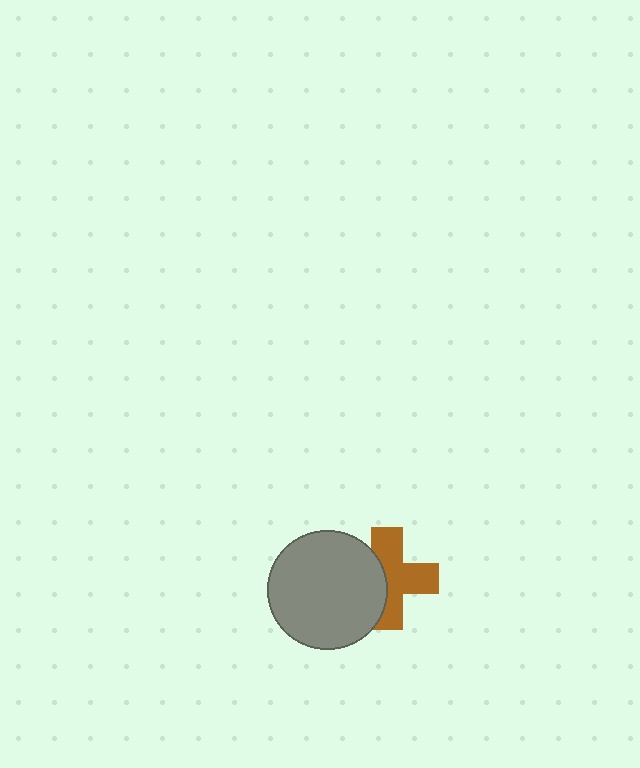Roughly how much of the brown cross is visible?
About half of it is visible (roughly 63%).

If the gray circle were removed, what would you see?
You would see the complete brown cross.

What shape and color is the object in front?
The object in front is a gray circle.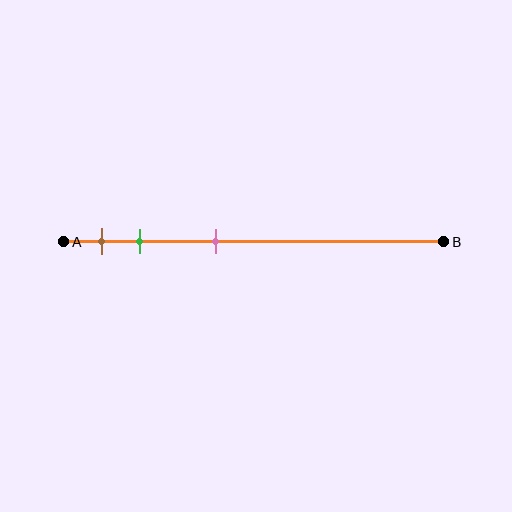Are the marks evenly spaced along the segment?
No, the marks are not evenly spaced.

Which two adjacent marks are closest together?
The brown and green marks are the closest adjacent pair.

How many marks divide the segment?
There are 3 marks dividing the segment.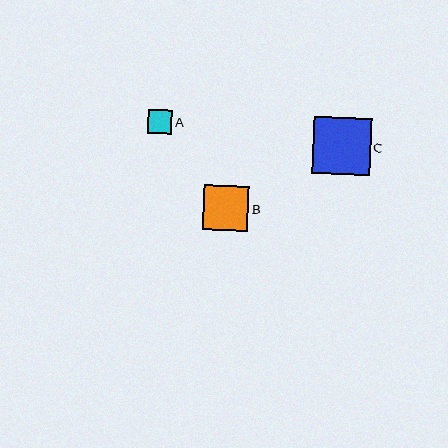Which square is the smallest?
Square A is the smallest with a size of approximately 24 pixels.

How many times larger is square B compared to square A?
Square B is approximately 1.9 times the size of square A.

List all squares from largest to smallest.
From largest to smallest: C, B, A.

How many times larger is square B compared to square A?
Square B is approximately 1.9 times the size of square A.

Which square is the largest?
Square C is the largest with a size of approximately 57 pixels.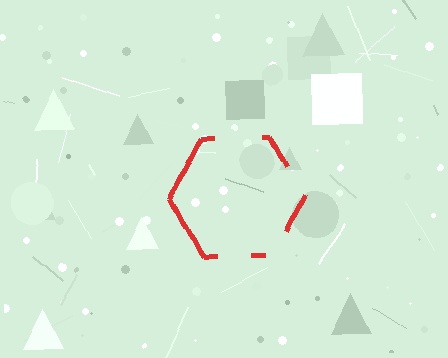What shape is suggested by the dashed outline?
The dashed outline suggests a hexagon.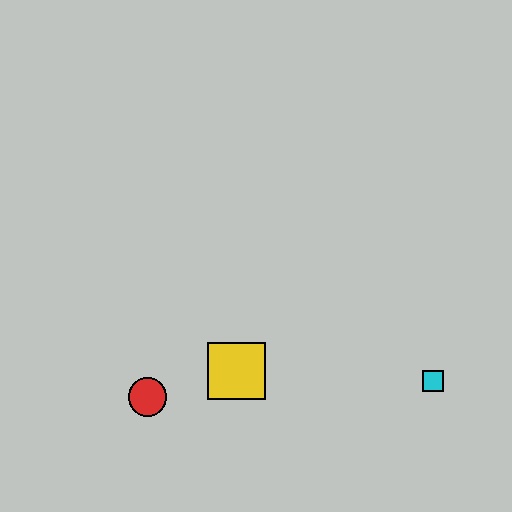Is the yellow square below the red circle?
No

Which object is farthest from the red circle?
The cyan square is farthest from the red circle.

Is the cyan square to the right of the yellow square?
Yes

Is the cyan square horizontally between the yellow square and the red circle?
No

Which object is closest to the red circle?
The yellow square is closest to the red circle.